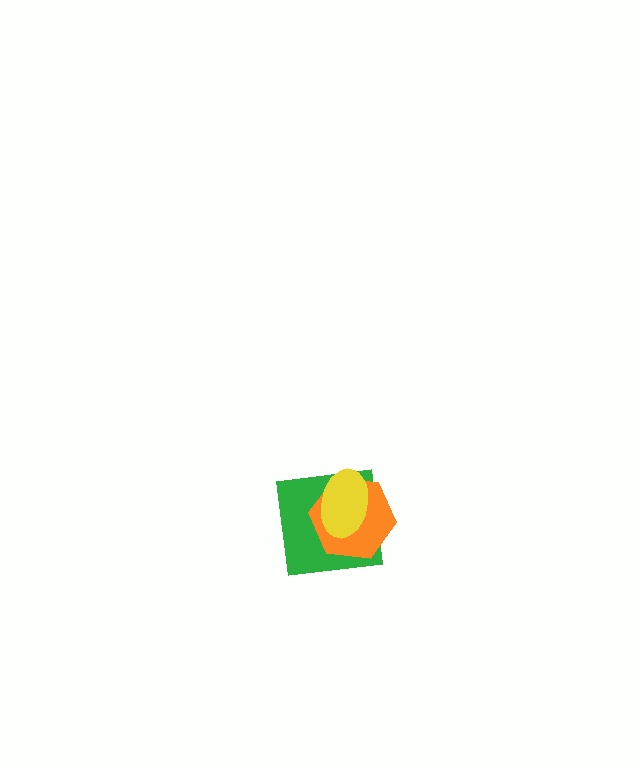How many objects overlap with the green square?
2 objects overlap with the green square.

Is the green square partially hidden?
Yes, it is partially covered by another shape.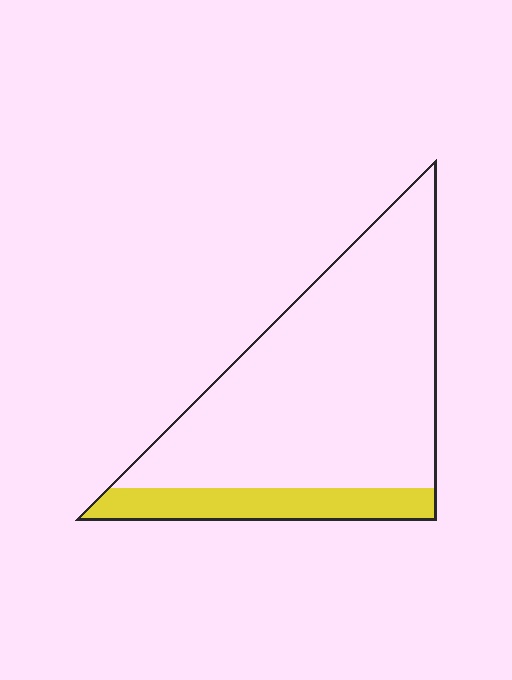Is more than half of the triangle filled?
No.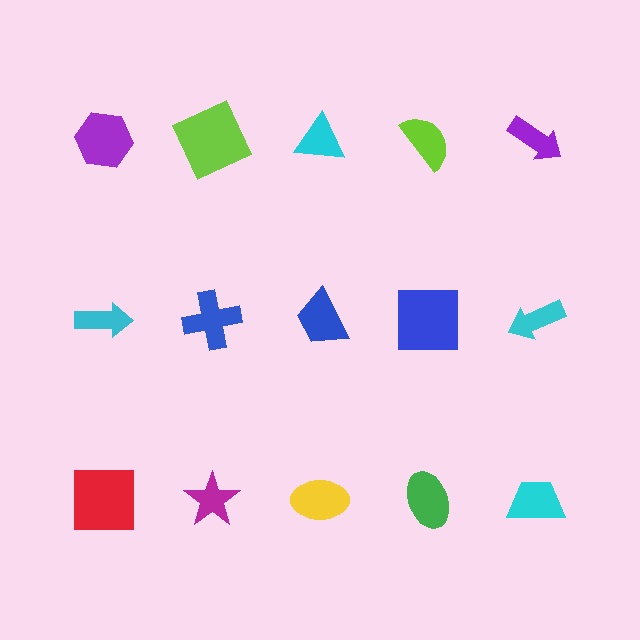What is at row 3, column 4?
A green ellipse.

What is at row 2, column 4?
A blue square.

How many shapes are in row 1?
5 shapes.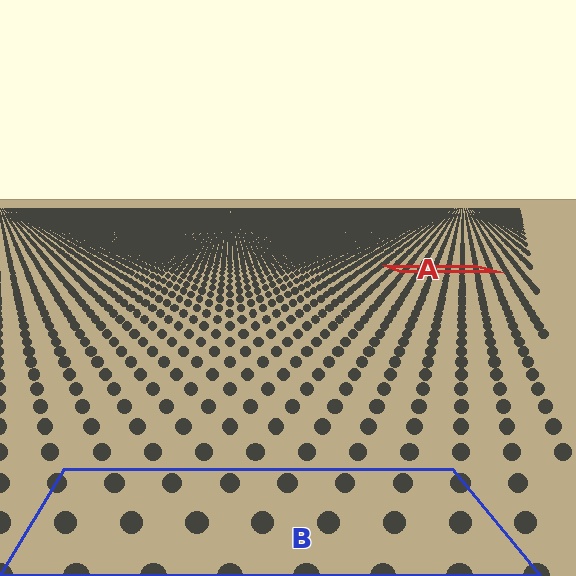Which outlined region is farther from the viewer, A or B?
Region A is farther from the viewer — the texture elements inside it appear smaller and more densely packed.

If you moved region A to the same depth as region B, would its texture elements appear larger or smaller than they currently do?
They would appear larger. At a closer depth, the same texture elements are projected at a bigger on-screen size.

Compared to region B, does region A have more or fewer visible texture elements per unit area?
Region A has more texture elements per unit area — they are packed more densely because it is farther away.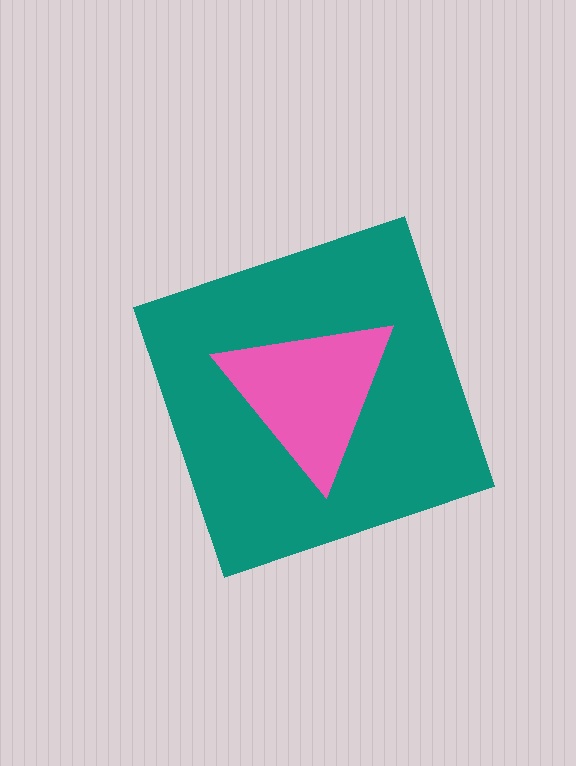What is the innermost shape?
The pink triangle.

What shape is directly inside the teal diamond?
The pink triangle.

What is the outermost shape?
The teal diamond.